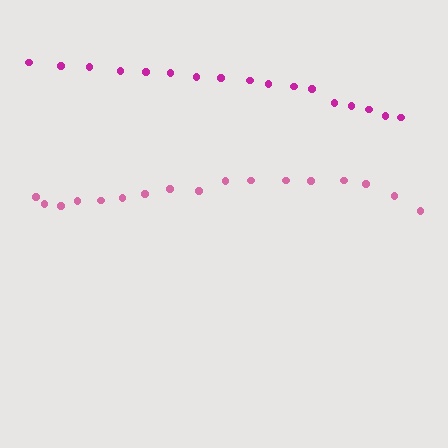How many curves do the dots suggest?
There are 2 distinct paths.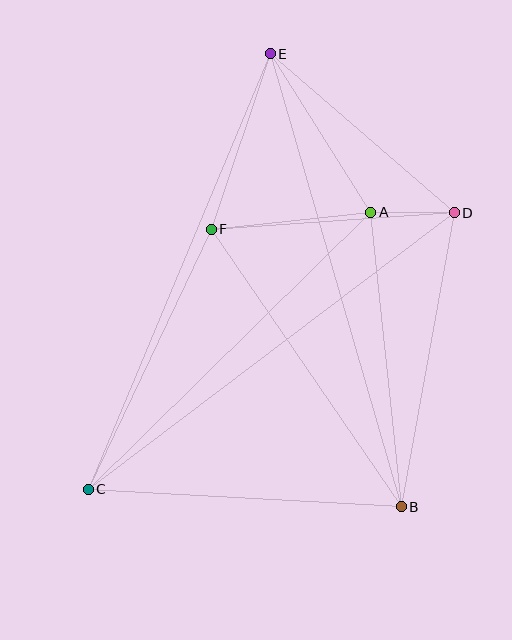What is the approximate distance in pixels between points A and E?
The distance between A and E is approximately 188 pixels.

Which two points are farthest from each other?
Points C and E are farthest from each other.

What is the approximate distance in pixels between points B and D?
The distance between B and D is approximately 299 pixels.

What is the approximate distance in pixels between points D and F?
The distance between D and F is approximately 244 pixels.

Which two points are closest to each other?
Points A and D are closest to each other.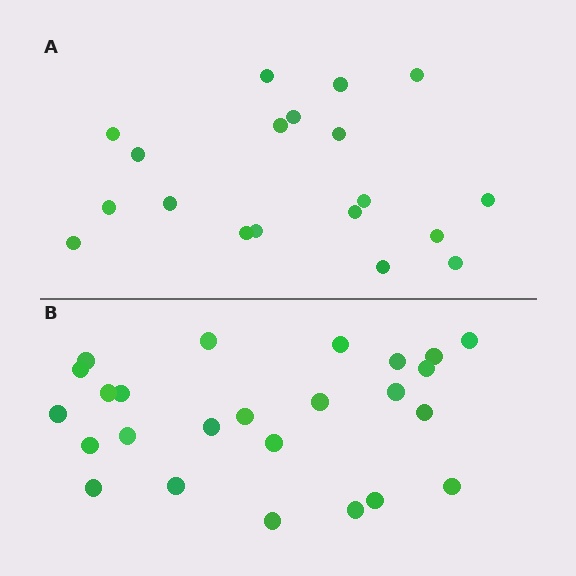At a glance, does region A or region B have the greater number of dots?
Region B (the bottom region) has more dots.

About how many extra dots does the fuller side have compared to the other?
Region B has about 6 more dots than region A.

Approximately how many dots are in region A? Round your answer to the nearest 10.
About 20 dots. (The exact count is 19, which rounds to 20.)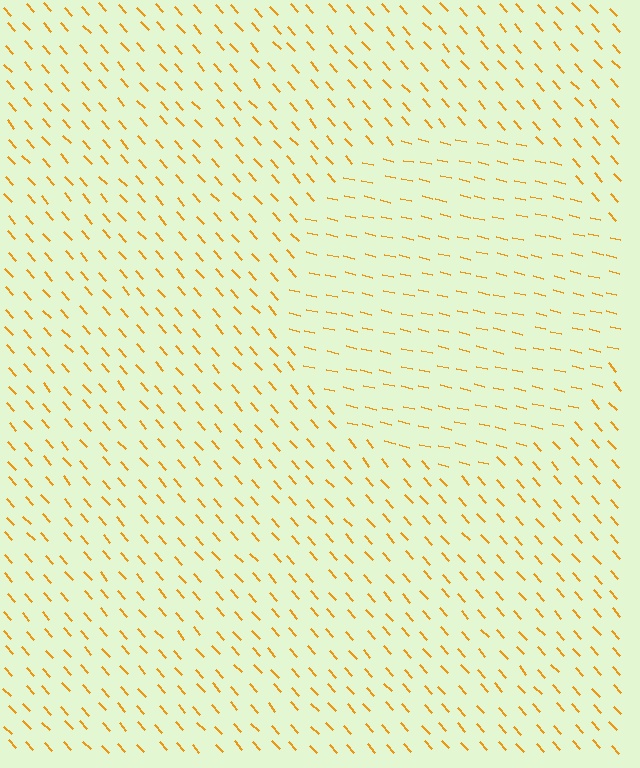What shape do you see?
I see a circle.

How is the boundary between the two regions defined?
The boundary is defined purely by a change in line orientation (approximately 35 degrees difference). All lines are the same color and thickness.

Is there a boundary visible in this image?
Yes, there is a texture boundary formed by a change in line orientation.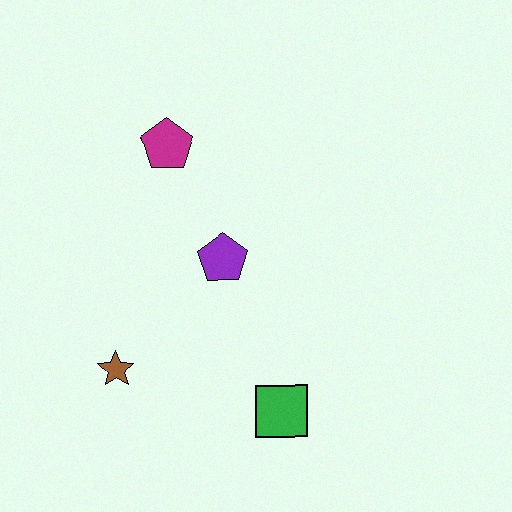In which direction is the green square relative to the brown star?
The green square is to the right of the brown star.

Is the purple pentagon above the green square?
Yes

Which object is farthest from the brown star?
The magenta pentagon is farthest from the brown star.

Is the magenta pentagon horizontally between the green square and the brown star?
Yes